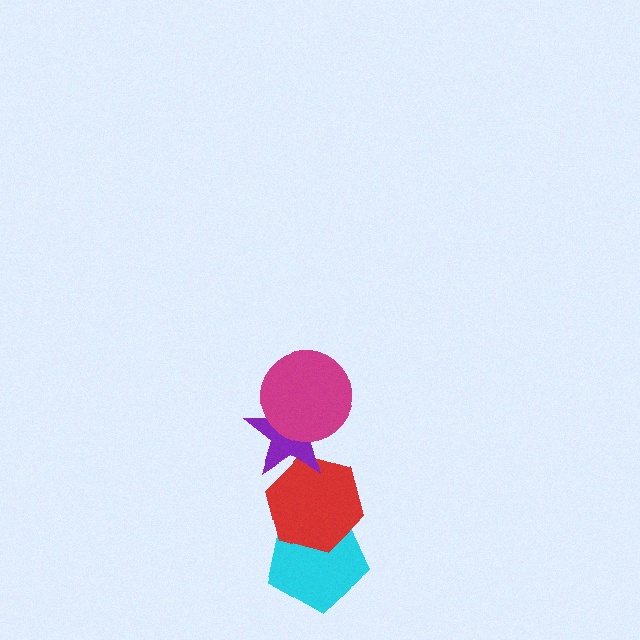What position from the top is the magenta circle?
The magenta circle is 1st from the top.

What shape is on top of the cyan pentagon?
The red hexagon is on top of the cyan pentagon.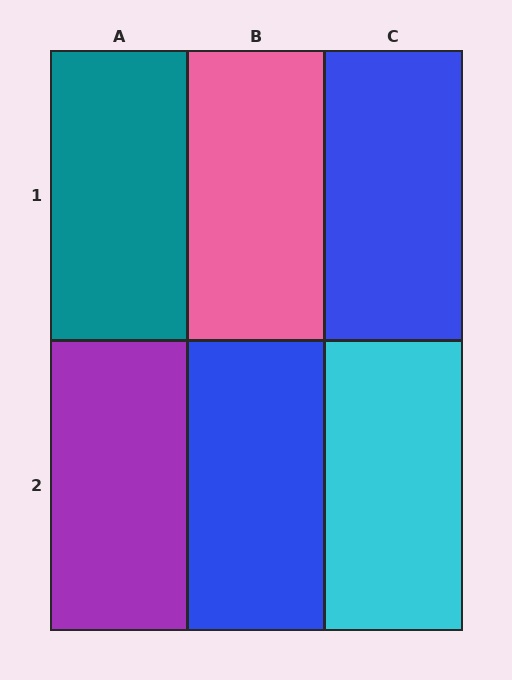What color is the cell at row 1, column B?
Pink.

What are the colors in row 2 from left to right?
Purple, blue, cyan.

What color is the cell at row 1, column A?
Teal.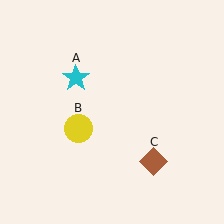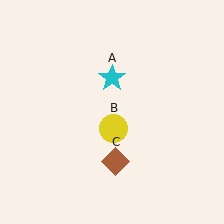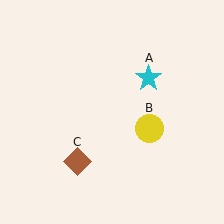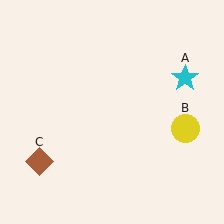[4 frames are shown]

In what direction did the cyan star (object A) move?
The cyan star (object A) moved right.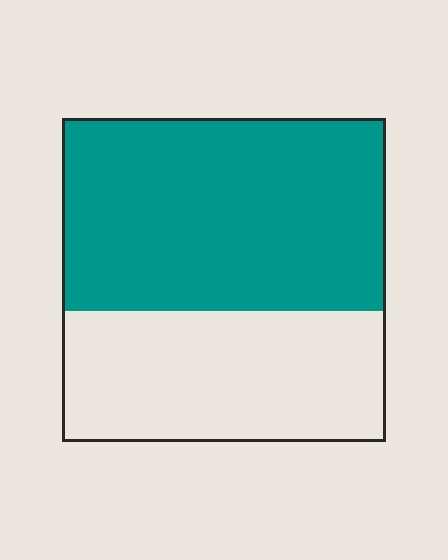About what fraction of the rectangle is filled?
About three fifths (3/5).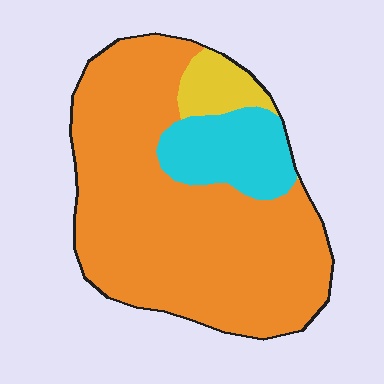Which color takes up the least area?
Yellow, at roughly 5%.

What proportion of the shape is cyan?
Cyan takes up less than a sixth of the shape.